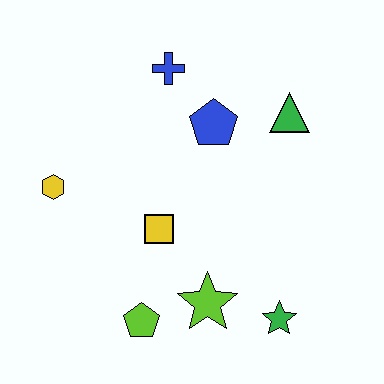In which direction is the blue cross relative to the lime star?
The blue cross is above the lime star.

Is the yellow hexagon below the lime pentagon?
No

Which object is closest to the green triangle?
The blue pentagon is closest to the green triangle.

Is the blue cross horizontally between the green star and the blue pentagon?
No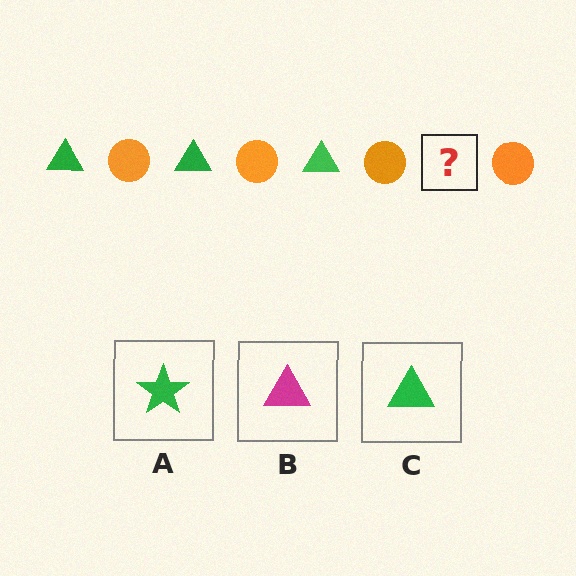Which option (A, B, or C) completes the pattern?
C.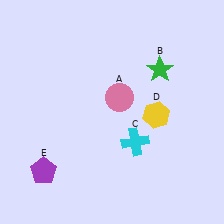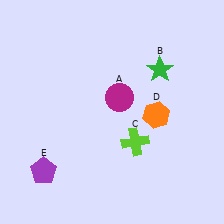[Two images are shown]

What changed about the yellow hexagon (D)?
In Image 1, D is yellow. In Image 2, it changed to orange.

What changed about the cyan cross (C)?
In Image 1, C is cyan. In Image 2, it changed to lime.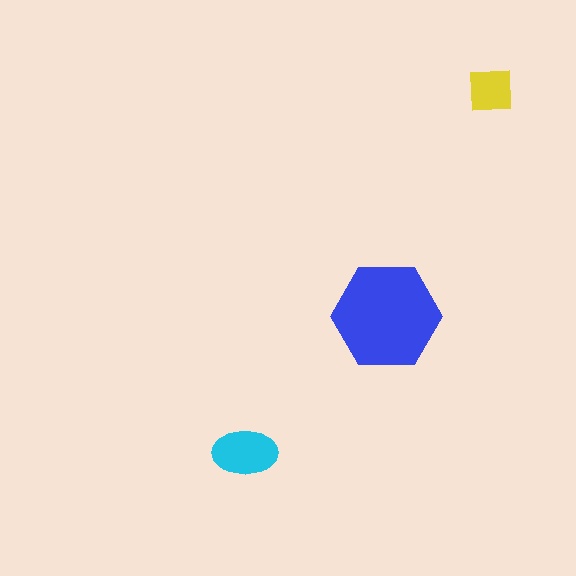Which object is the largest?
The blue hexagon.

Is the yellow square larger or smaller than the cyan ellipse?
Smaller.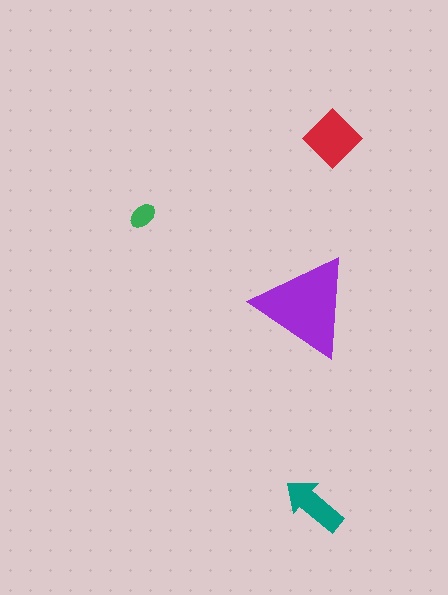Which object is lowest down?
The teal arrow is bottommost.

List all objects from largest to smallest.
The purple triangle, the red diamond, the teal arrow, the green ellipse.